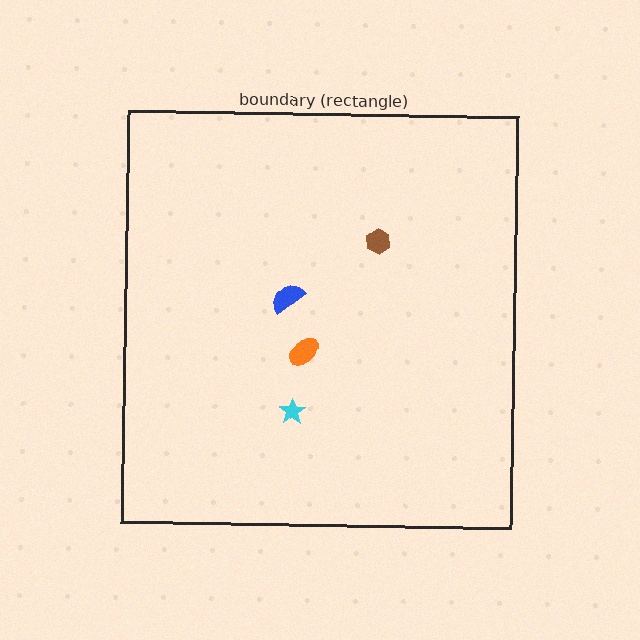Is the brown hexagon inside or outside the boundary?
Inside.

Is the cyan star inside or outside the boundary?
Inside.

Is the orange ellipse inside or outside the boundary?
Inside.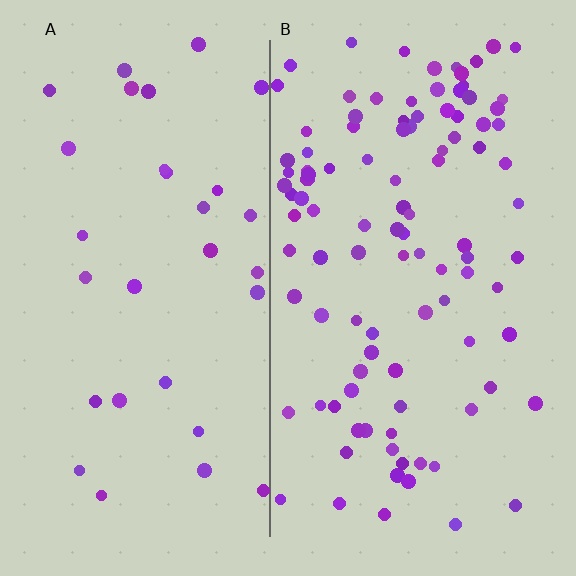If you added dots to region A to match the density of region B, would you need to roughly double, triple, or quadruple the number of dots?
Approximately triple.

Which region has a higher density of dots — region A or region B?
B (the right).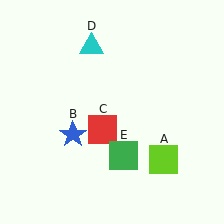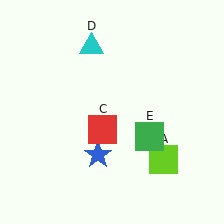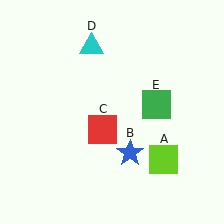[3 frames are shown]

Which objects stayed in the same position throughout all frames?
Lime square (object A) and red square (object C) and cyan triangle (object D) remained stationary.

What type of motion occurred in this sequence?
The blue star (object B), green square (object E) rotated counterclockwise around the center of the scene.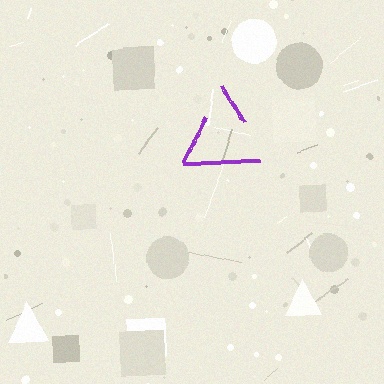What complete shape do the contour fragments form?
The contour fragments form a triangle.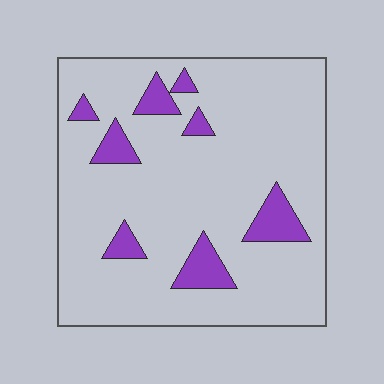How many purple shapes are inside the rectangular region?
8.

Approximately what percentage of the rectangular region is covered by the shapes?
Approximately 10%.